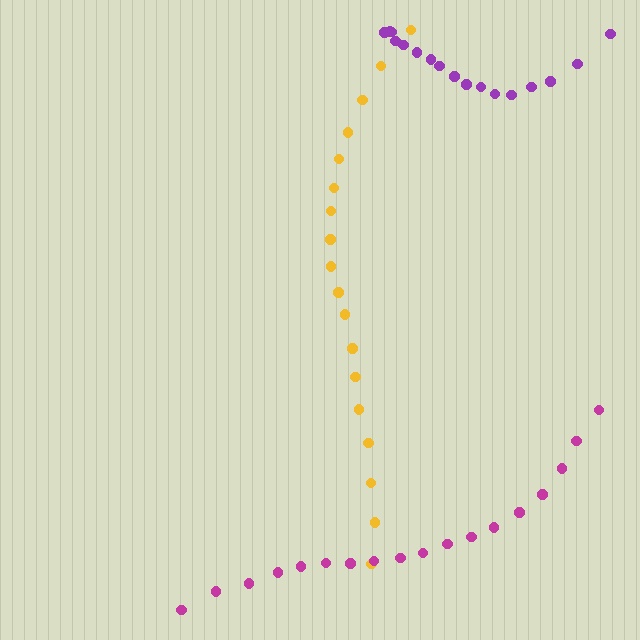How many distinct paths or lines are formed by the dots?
There are 3 distinct paths.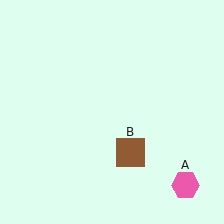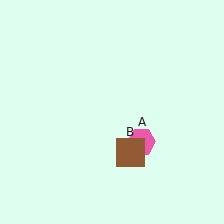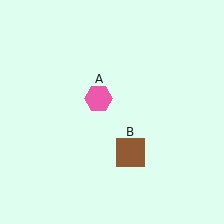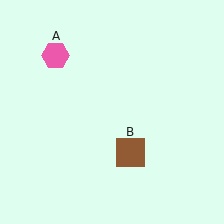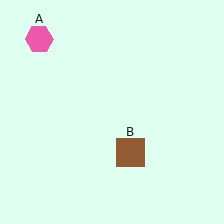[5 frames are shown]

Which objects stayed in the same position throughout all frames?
Brown square (object B) remained stationary.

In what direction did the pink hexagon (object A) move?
The pink hexagon (object A) moved up and to the left.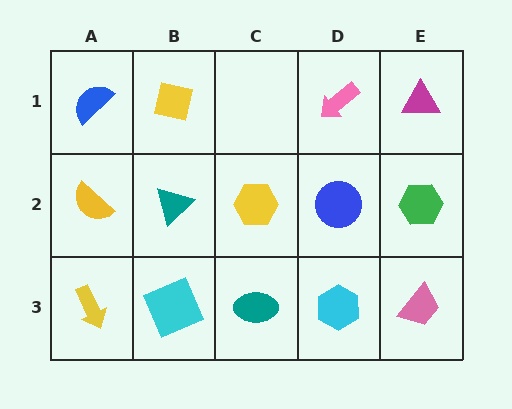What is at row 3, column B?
A cyan square.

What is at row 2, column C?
A yellow hexagon.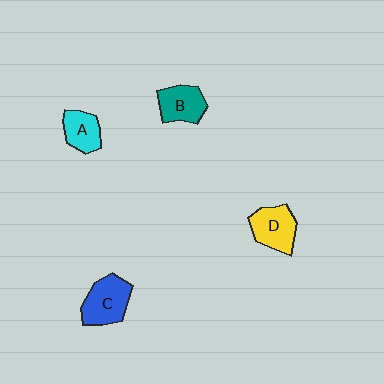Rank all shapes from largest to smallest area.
From largest to smallest: C (blue), D (yellow), B (teal), A (cyan).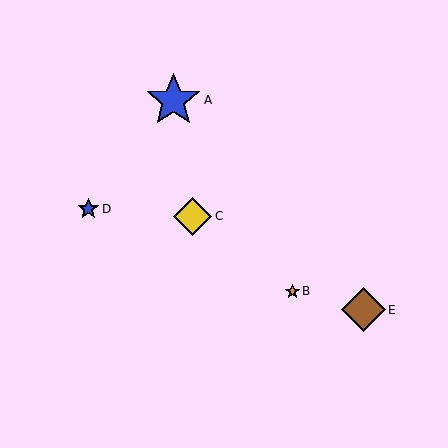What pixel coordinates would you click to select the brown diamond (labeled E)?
Click at (363, 310) to select the brown diamond E.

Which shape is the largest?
The blue star (labeled A) is the largest.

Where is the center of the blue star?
The center of the blue star is at (88, 209).